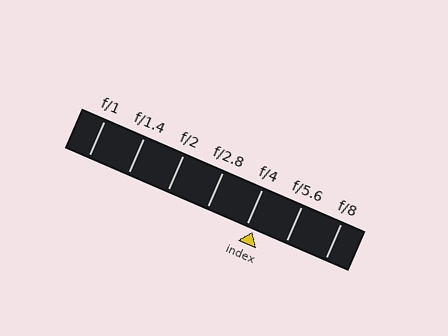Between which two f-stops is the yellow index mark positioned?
The index mark is between f/4 and f/5.6.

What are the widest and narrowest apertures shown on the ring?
The widest aperture shown is f/1 and the narrowest is f/8.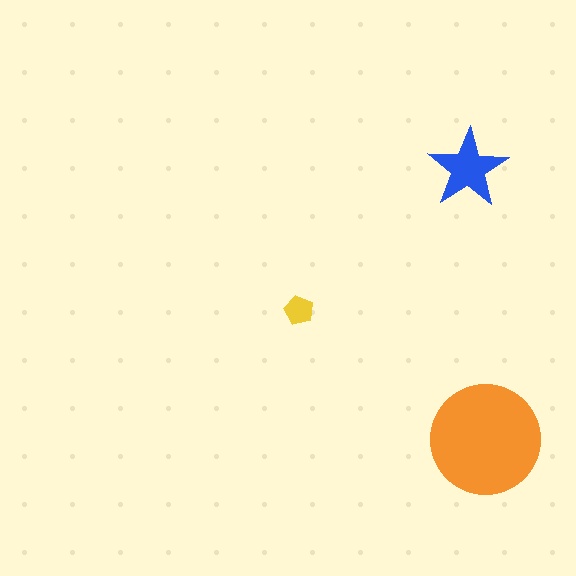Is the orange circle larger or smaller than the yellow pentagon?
Larger.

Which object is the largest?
The orange circle.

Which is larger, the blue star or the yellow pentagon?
The blue star.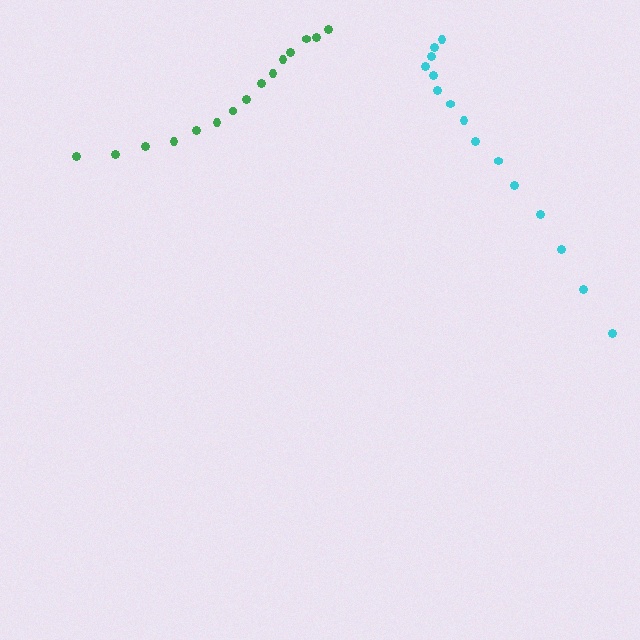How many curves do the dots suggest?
There are 2 distinct paths.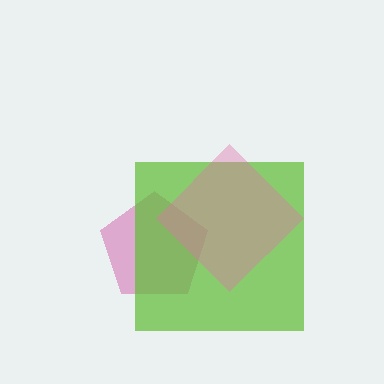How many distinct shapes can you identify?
There are 3 distinct shapes: a magenta pentagon, a lime square, a pink diamond.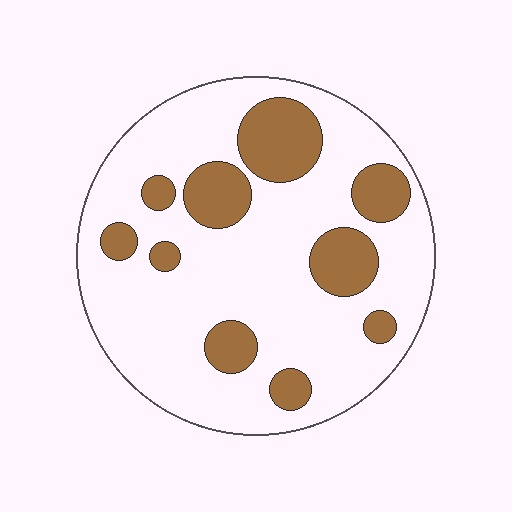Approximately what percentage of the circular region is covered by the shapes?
Approximately 25%.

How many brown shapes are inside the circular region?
10.